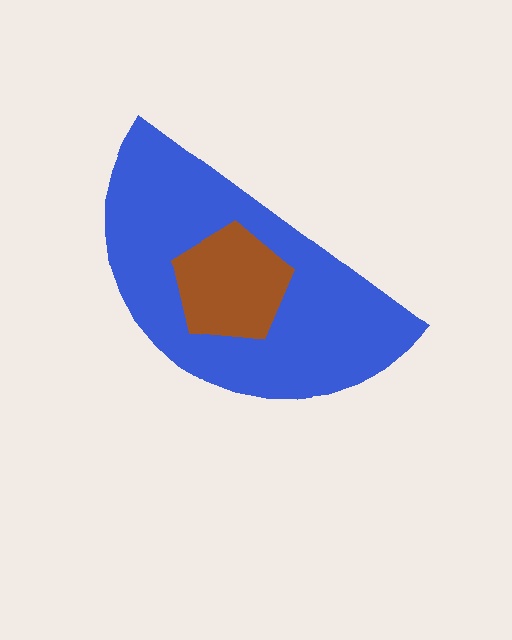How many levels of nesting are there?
2.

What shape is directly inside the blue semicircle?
The brown pentagon.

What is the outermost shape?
The blue semicircle.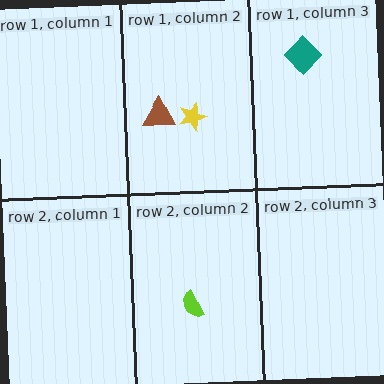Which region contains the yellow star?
The row 1, column 2 region.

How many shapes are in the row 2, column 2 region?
1.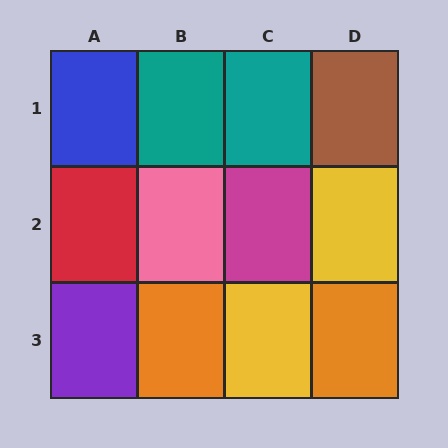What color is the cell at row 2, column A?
Red.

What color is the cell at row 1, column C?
Teal.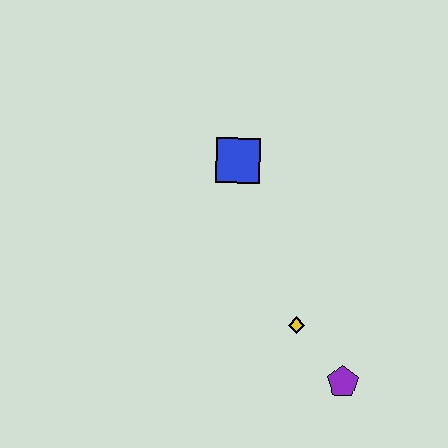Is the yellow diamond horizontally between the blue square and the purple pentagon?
Yes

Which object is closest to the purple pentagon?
The yellow diamond is closest to the purple pentagon.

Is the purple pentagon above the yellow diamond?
No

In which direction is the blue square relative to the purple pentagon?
The blue square is above the purple pentagon.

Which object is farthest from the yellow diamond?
The blue square is farthest from the yellow diamond.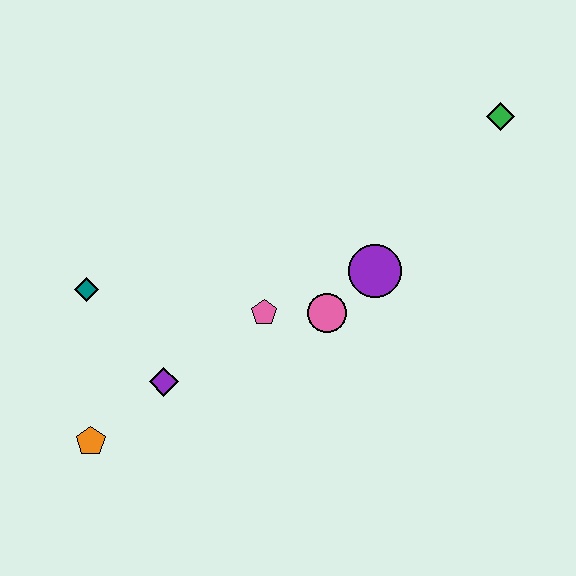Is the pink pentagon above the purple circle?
No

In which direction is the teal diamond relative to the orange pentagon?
The teal diamond is above the orange pentagon.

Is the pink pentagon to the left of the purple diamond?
No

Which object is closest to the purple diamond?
The orange pentagon is closest to the purple diamond.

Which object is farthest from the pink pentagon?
The green diamond is farthest from the pink pentagon.